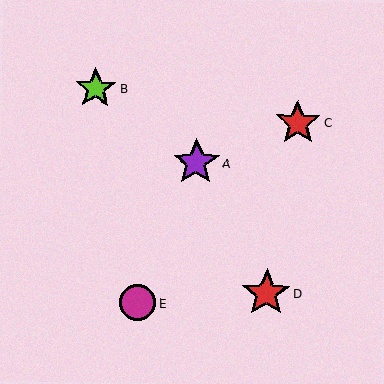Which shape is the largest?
The red star (labeled D) is the largest.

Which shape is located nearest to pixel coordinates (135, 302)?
The magenta circle (labeled E) at (138, 303) is nearest to that location.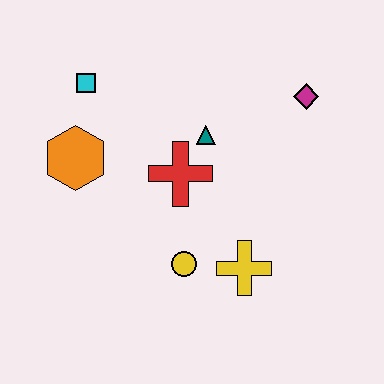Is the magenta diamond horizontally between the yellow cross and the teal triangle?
No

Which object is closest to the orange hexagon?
The cyan square is closest to the orange hexagon.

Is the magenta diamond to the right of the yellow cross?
Yes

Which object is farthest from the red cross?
The magenta diamond is farthest from the red cross.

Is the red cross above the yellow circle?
Yes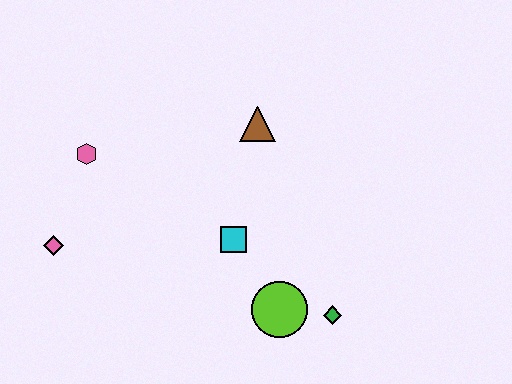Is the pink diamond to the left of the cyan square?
Yes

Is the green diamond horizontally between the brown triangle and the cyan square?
No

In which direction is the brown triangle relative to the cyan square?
The brown triangle is above the cyan square.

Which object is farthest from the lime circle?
The pink hexagon is farthest from the lime circle.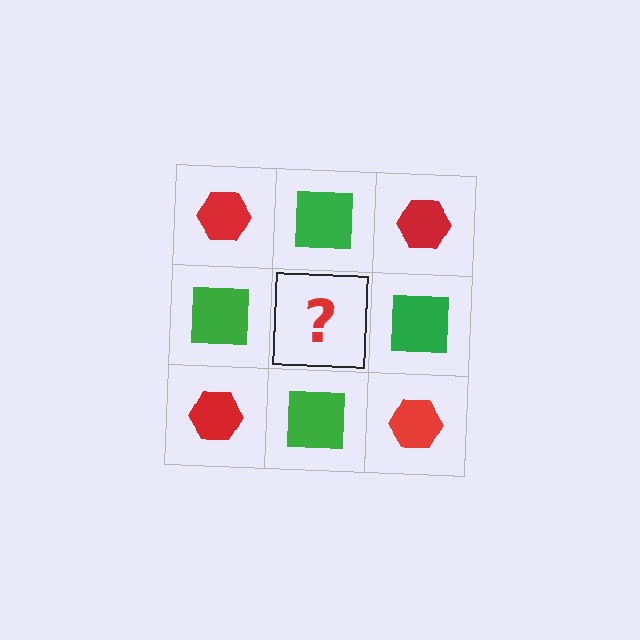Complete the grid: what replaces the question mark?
The question mark should be replaced with a red hexagon.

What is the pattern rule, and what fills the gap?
The rule is that it alternates red hexagon and green square in a checkerboard pattern. The gap should be filled with a red hexagon.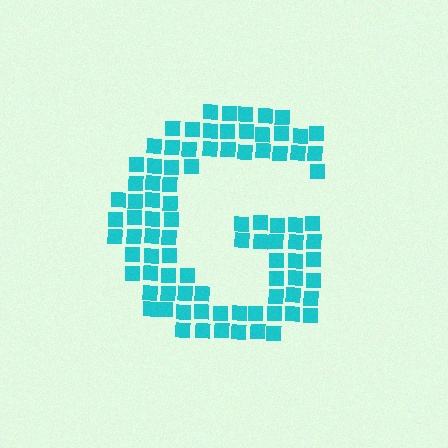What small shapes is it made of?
It is made of small squares.